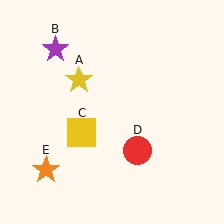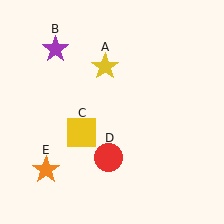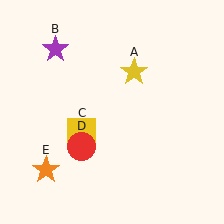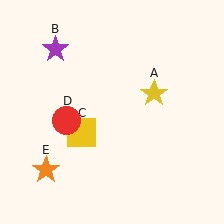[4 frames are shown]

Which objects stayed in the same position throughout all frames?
Purple star (object B) and yellow square (object C) and orange star (object E) remained stationary.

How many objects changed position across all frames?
2 objects changed position: yellow star (object A), red circle (object D).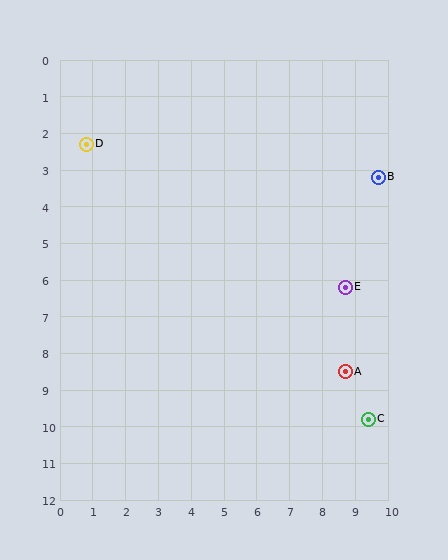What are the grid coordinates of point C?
Point C is at approximately (9.4, 9.8).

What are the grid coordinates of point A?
Point A is at approximately (8.7, 8.5).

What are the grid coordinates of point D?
Point D is at approximately (0.8, 2.3).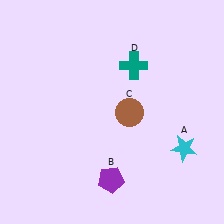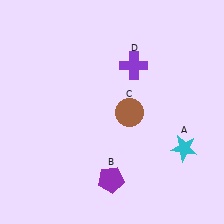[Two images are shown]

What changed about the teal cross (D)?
In Image 1, D is teal. In Image 2, it changed to purple.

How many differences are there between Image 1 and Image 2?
There is 1 difference between the two images.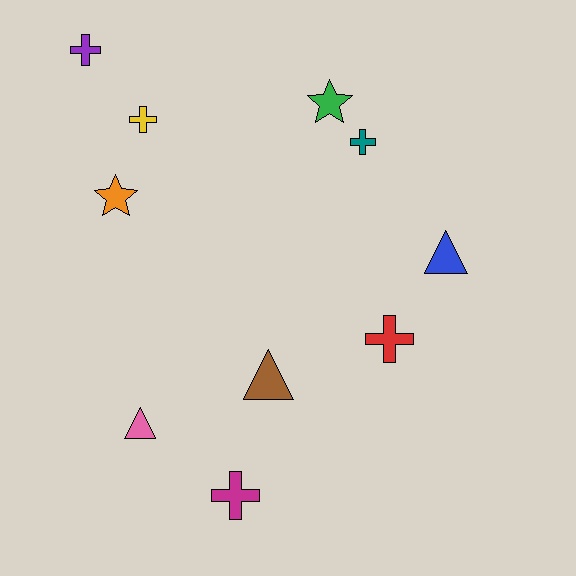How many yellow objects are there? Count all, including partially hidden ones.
There is 1 yellow object.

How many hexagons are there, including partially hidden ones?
There are no hexagons.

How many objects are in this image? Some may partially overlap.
There are 10 objects.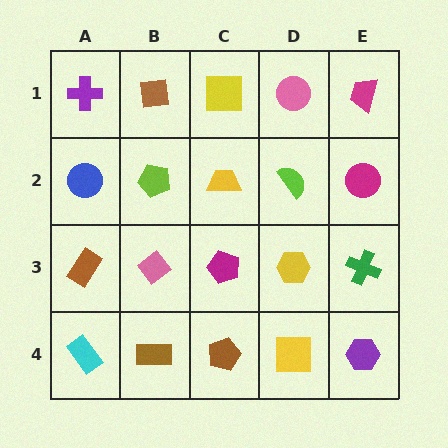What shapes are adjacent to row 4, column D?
A yellow hexagon (row 3, column D), a brown pentagon (row 4, column C), a purple hexagon (row 4, column E).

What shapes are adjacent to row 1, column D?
A lime semicircle (row 2, column D), a yellow square (row 1, column C), a magenta trapezoid (row 1, column E).